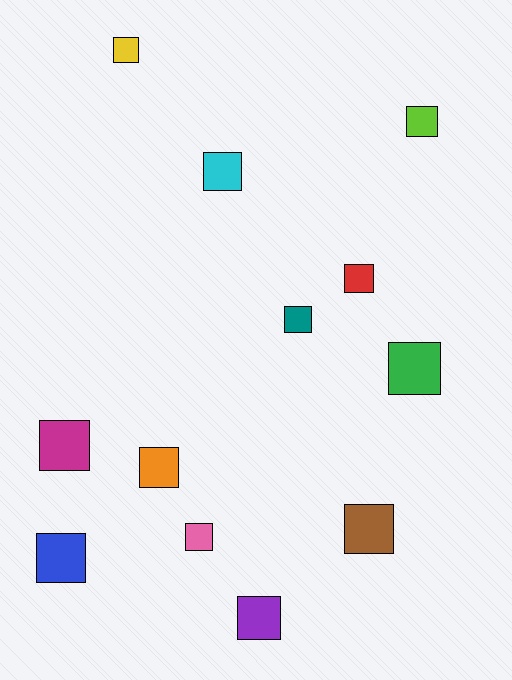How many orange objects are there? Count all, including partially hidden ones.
There is 1 orange object.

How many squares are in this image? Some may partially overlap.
There are 12 squares.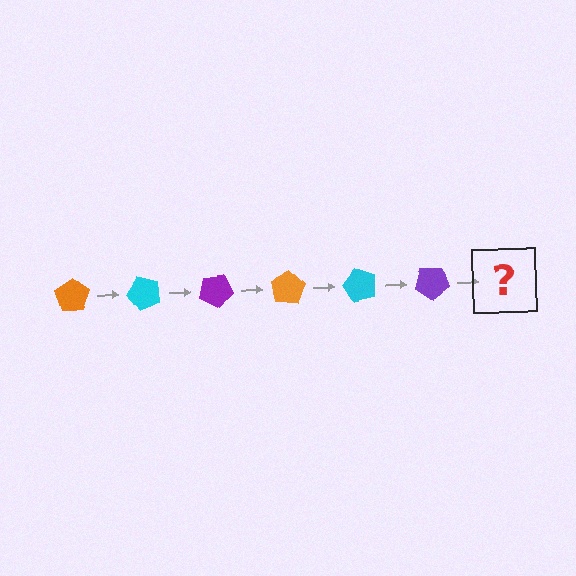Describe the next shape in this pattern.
It should be an orange pentagon, rotated 300 degrees from the start.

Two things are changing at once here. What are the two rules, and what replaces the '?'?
The two rules are that it rotates 50 degrees each step and the color cycles through orange, cyan, and purple. The '?' should be an orange pentagon, rotated 300 degrees from the start.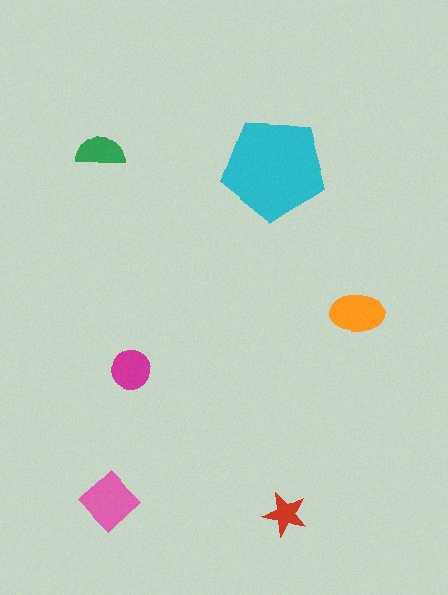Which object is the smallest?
The red star.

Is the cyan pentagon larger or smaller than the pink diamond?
Larger.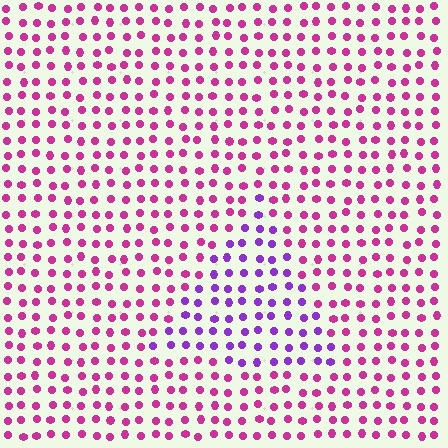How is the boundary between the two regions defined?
The boundary is defined purely by a slight shift in hue (about 44 degrees). Spacing, size, and orientation are identical on both sides.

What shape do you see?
I see a triangle.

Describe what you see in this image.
The image is filled with small magenta elements in a uniform arrangement. A triangle-shaped region is visible where the elements are tinted to a slightly different hue, forming a subtle color boundary.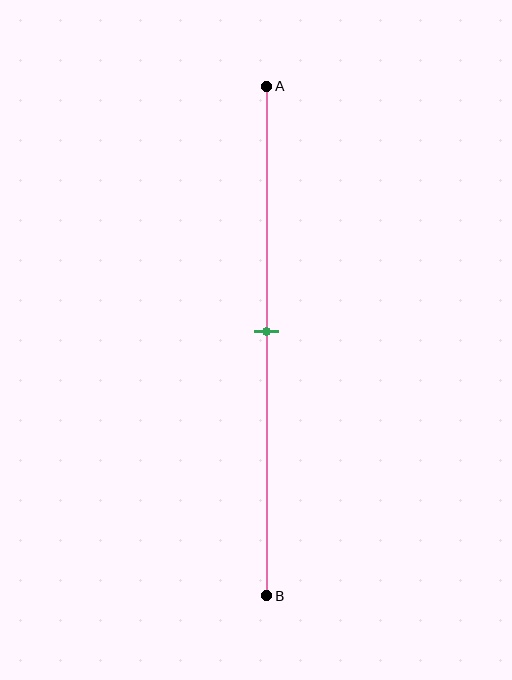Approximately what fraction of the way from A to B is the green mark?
The green mark is approximately 50% of the way from A to B.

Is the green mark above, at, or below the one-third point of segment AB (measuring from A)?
The green mark is below the one-third point of segment AB.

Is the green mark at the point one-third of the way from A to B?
No, the mark is at about 50% from A, not at the 33% one-third point.